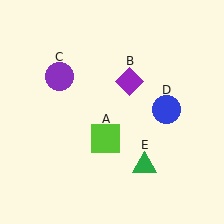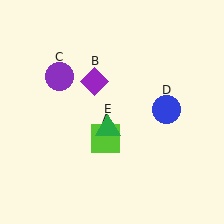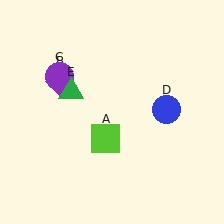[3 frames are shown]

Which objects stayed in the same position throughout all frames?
Lime square (object A) and purple circle (object C) and blue circle (object D) remained stationary.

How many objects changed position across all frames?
2 objects changed position: purple diamond (object B), green triangle (object E).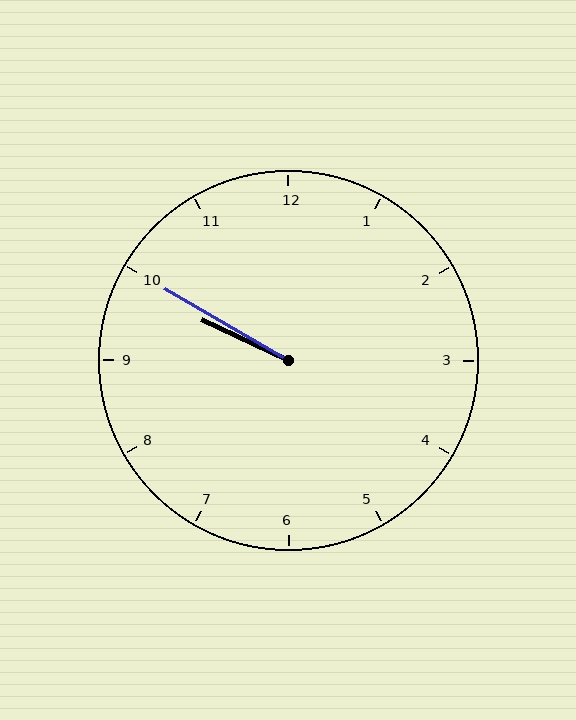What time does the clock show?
9:50.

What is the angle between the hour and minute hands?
Approximately 5 degrees.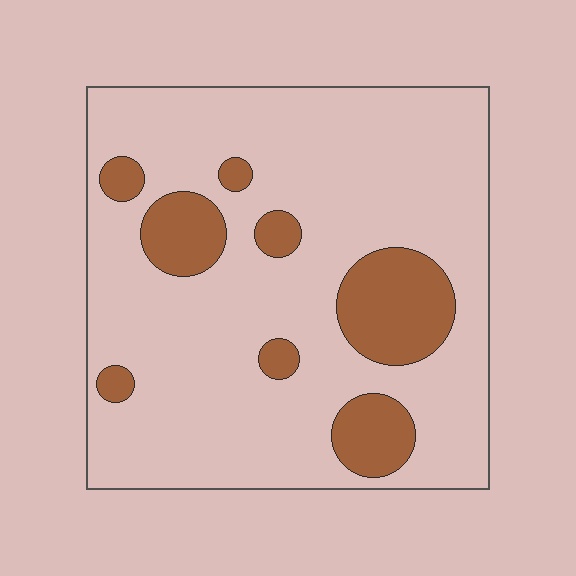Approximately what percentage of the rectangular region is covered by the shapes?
Approximately 20%.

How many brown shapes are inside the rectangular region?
8.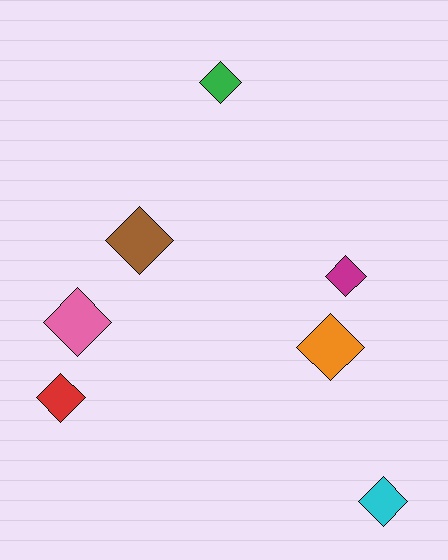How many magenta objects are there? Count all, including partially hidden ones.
There is 1 magenta object.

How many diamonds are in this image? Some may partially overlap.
There are 7 diamonds.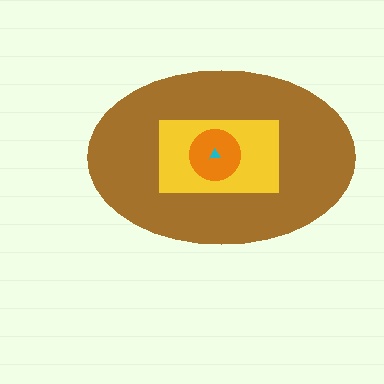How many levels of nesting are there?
4.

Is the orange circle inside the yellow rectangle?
Yes.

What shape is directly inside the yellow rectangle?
The orange circle.